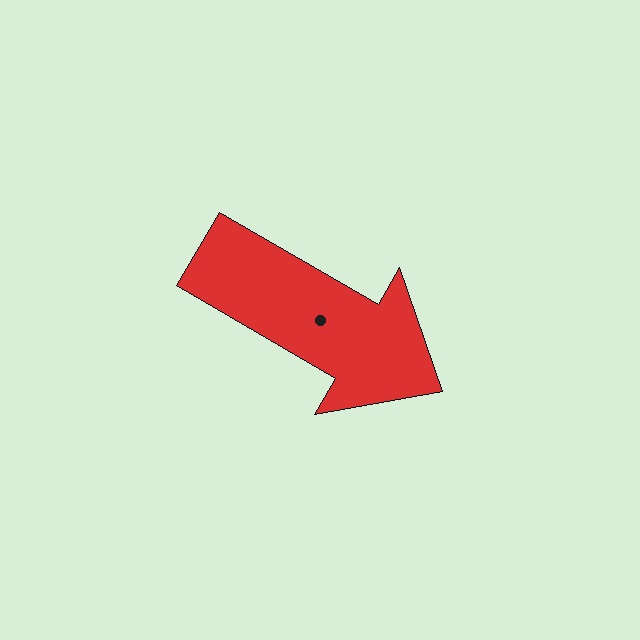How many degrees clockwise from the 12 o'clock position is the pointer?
Approximately 120 degrees.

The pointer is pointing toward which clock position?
Roughly 4 o'clock.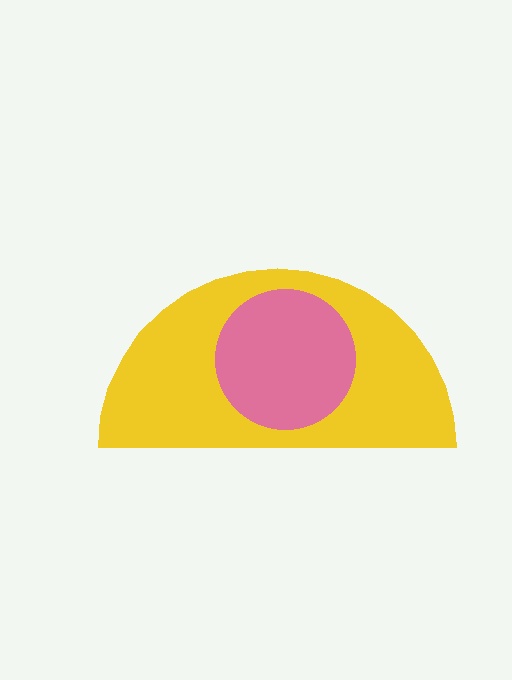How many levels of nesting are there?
2.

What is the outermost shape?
The yellow semicircle.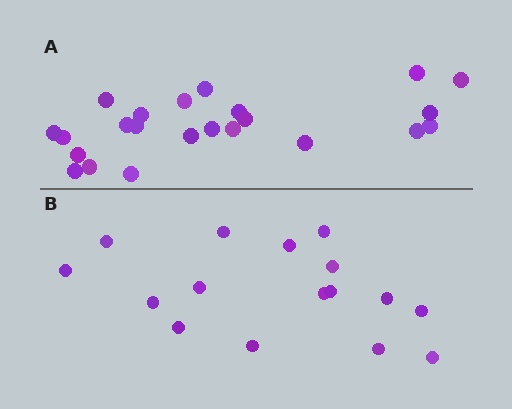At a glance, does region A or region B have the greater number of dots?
Region A (the top region) has more dots.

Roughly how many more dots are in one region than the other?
Region A has roughly 8 or so more dots than region B.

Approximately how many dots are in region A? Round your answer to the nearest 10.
About 20 dots. (The exact count is 23, which rounds to 20.)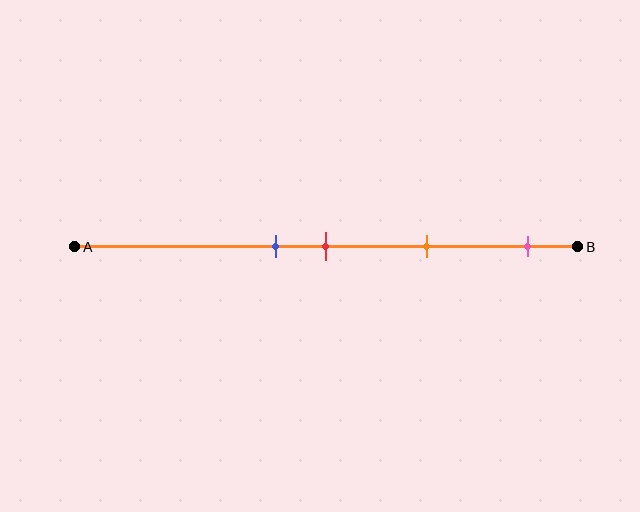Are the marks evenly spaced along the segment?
No, the marks are not evenly spaced.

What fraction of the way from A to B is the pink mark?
The pink mark is approximately 90% (0.9) of the way from A to B.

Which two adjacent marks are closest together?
The blue and red marks are the closest adjacent pair.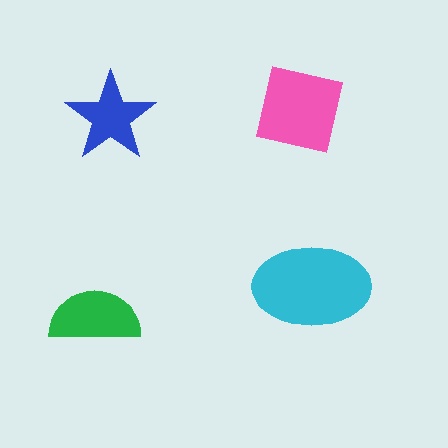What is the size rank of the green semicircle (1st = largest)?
3rd.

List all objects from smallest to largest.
The blue star, the green semicircle, the pink square, the cyan ellipse.